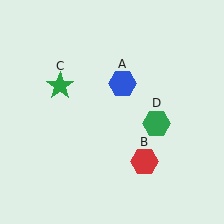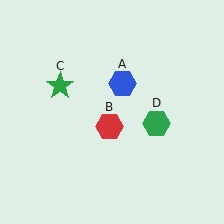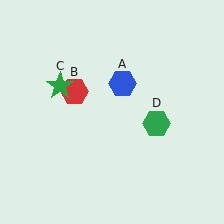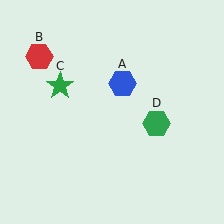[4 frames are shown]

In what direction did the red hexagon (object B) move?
The red hexagon (object B) moved up and to the left.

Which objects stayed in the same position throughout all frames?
Blue hexagon (object A) and green star (object C) and green hexagon (object D) remained stationary.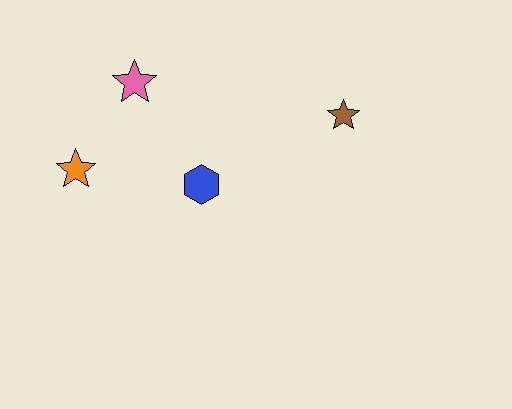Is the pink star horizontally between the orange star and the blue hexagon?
Yes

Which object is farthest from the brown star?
The orange star is farthest from the brown star.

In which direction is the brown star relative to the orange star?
The brown star is to the right of the orange star.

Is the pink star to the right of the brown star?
No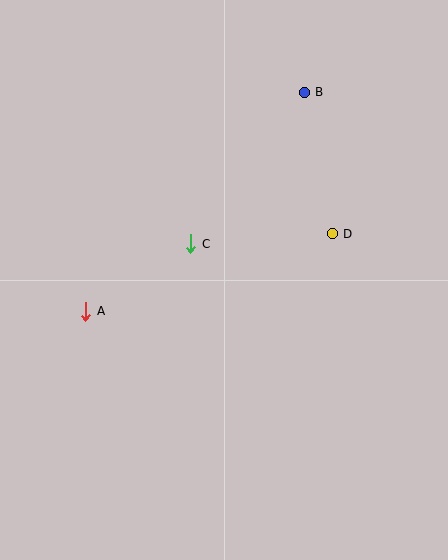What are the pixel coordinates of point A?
Point A is at (86, 311).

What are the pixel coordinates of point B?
Point B is at (304, 92).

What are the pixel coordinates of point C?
Point C is at (191, 244).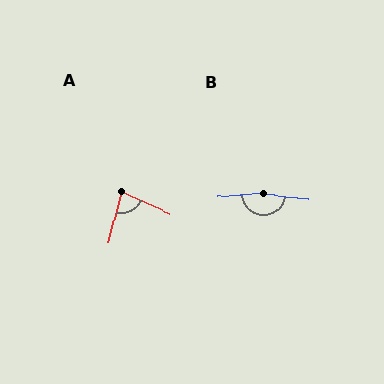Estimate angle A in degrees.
Approximately 79 degrees.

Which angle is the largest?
B, at approximately 169 degrees.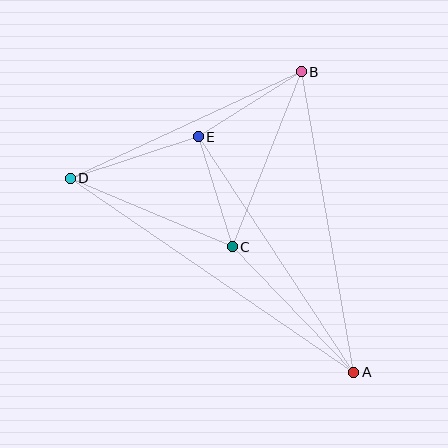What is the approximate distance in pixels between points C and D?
The distance between C and D is approximately 176 pixels.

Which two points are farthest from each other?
Points A and D are farthest from each other.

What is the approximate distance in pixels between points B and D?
The distance between B and D is approximately 254 pixels.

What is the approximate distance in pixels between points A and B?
The distance between A and B is approximately 305 pixels.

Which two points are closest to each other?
Points C and E are closest to each other.